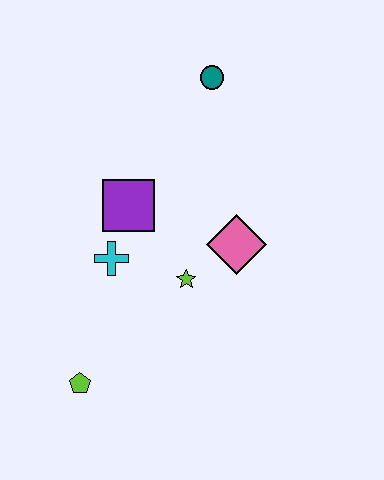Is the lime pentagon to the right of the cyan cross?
No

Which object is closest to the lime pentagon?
The cyan cross is closest to the lime pentagon.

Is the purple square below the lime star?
No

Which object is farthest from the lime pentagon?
The teal circle is farthest from the lime pentagon.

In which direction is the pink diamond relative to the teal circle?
The pink diamond is below the teal circle.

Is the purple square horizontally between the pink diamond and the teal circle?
No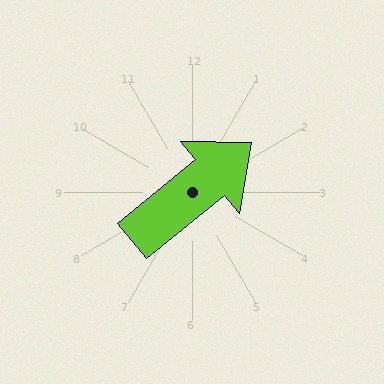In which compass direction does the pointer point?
Northeast.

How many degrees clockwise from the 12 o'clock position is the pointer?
Approximately 51 degrees.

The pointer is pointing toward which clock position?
Roughly 2 o'clock.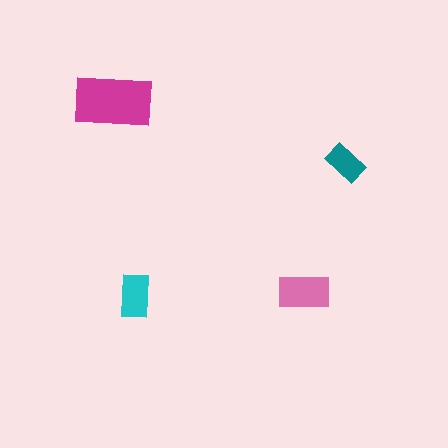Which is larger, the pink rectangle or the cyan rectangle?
The pink one.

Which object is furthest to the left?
The magenta rectangle is leftmost.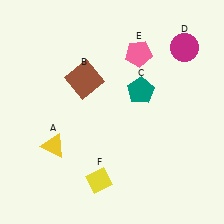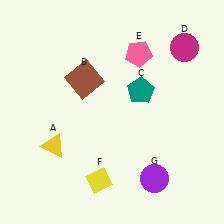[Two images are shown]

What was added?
A purple circle (G) was added in Image 2.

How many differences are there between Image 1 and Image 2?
There is 1 difference between the two images.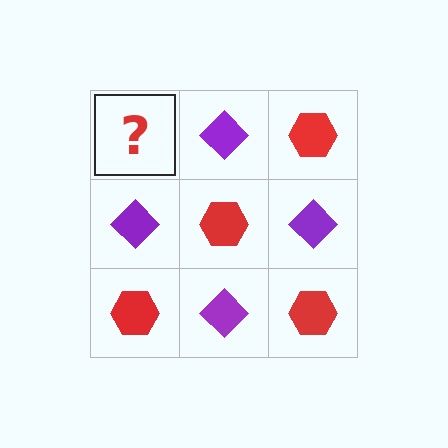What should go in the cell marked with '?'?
The missing cell should contain a red hexagon.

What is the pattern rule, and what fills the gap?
The rule is that it alternates red hexagon and purple diamond in a checkerboard pattern. The gap should be filled with a red hexagon.